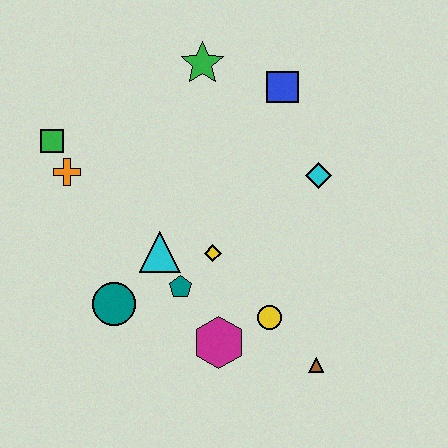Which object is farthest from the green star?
The brown triangle is farthest from the green star.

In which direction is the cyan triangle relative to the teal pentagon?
The cyan triangle is above the teal pentagon.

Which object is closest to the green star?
The blue square is closest to the green star.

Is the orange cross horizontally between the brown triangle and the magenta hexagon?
No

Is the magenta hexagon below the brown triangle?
No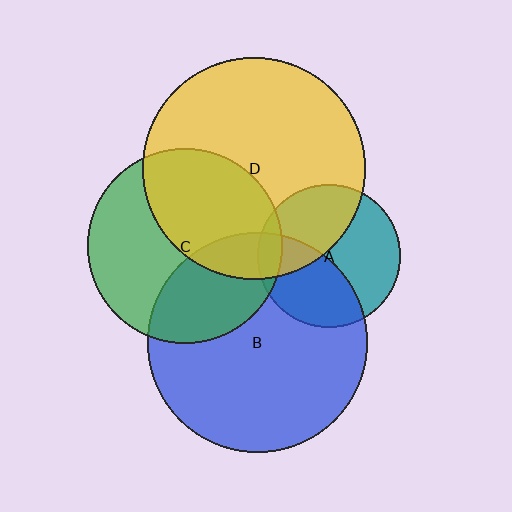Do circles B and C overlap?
Yes.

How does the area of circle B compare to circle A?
Approximately 2.4 times.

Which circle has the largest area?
Circle D (yellow).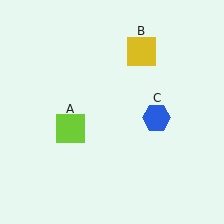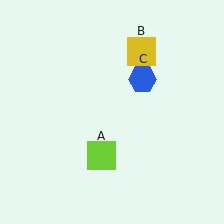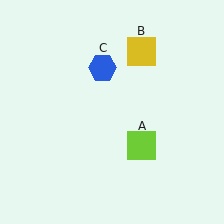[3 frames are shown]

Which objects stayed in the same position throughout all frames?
Yellow square (object B) remained stationary.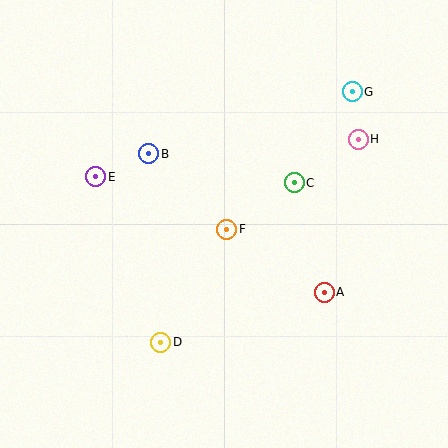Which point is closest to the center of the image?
Point F at (227, 229) is closest to the center.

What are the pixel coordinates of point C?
Point C is at (294, 183).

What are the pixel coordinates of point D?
Point D is at (161, 342).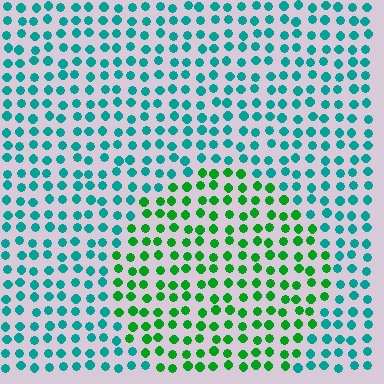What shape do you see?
I see a circle.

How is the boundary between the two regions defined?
The boundary is defined purely by a slight shift in hue (about 47 degrees). Spacing, size, and orientation are identical on both sides.